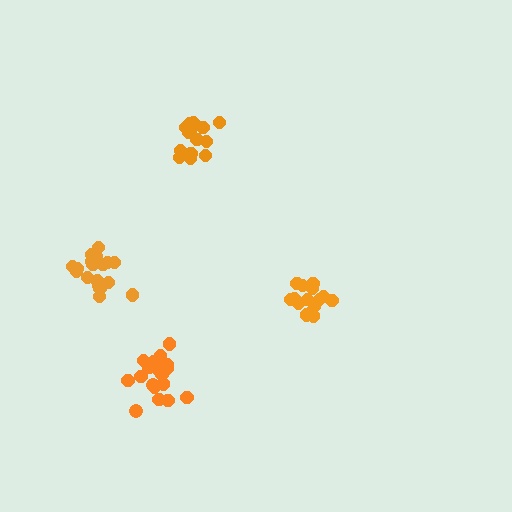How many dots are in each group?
Group 1: 19 dots, Group 2: 15 dots, Group 3: 19 dots, Group 4: 16 dots (69 total).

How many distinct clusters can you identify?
There are 4 distinct clusters.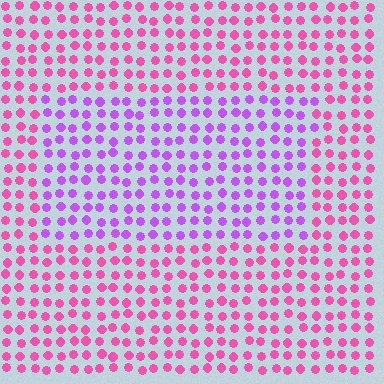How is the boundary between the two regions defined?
The boundary is defined purely by a slight shift in hue (about 40 degrees). Spacing, size, and orientation are identical on both sides.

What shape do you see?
I see a rectangle.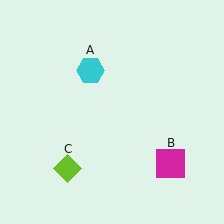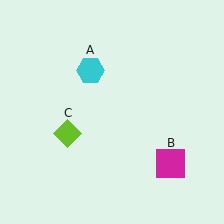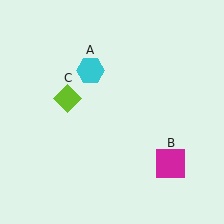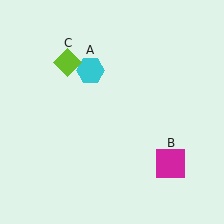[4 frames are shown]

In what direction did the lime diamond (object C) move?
The lime diamond (object C) moved up.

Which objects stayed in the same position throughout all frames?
Cyan hexagon (object A) and magenta square (object B) remained stationary.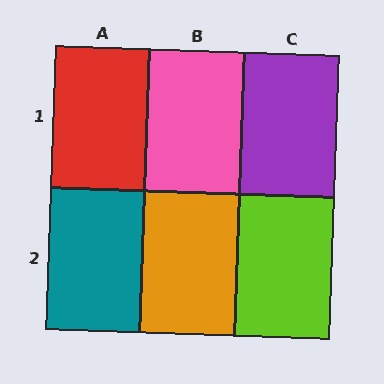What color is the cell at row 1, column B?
Pink.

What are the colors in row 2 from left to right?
Teal, orange, lime.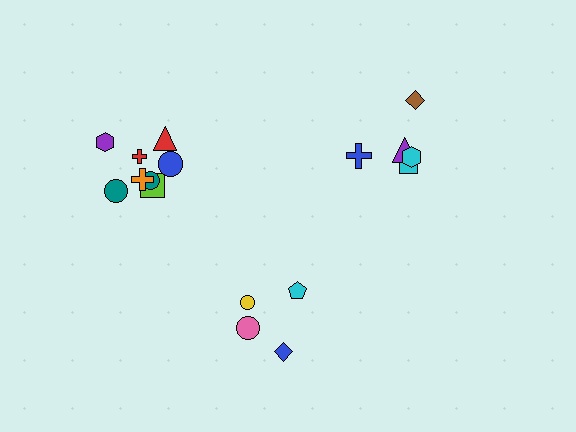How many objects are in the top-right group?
There are 5 objects.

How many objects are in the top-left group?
There are 8 objects.